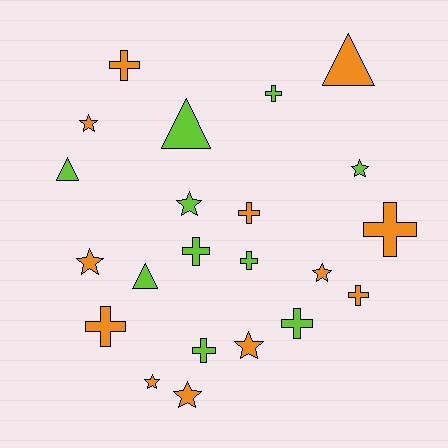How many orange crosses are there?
There are 5 orange crosses.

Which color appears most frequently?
Orange, with 12 objects.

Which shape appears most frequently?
Cross, with 10 objects.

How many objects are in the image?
There are 22 objects.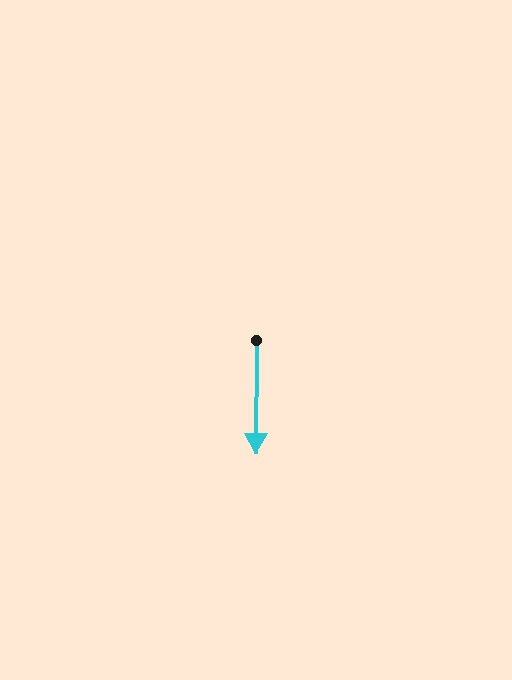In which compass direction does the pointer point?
South.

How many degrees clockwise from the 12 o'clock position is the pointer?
Approximately 180 degrees.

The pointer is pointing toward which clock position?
Roughly 6 o'clock.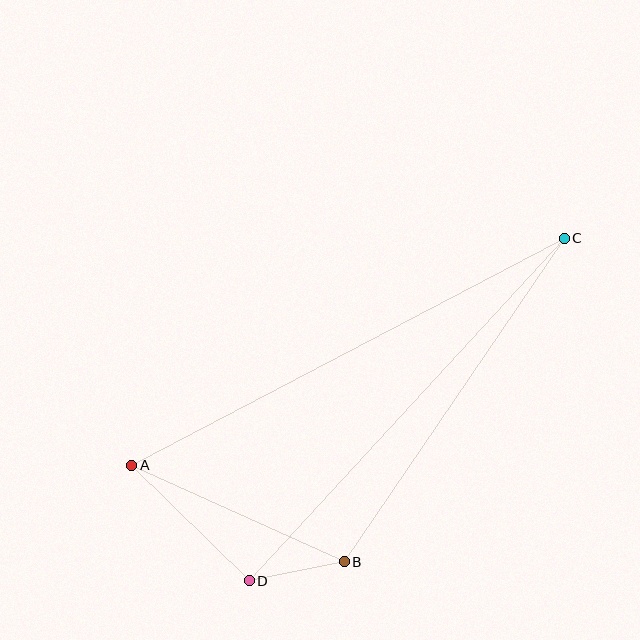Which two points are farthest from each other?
Points A and C are farthest from each other.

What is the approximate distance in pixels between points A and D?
The distance between A and D is approximately 165 pixels.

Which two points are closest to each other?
Points B and D are closest to each other.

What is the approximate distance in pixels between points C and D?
The distance between C and D is approximately 465 pixels.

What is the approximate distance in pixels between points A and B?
The distance between A and B is approximately 233 pixels.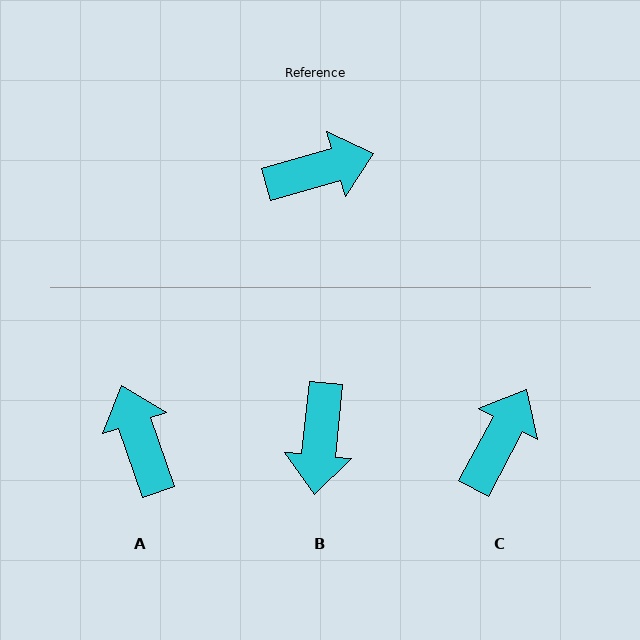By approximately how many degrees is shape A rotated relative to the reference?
Approximately 93 degrees counter-clockwise.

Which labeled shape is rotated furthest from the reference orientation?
B, about 112 degrees away.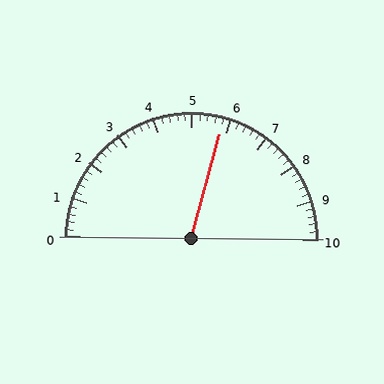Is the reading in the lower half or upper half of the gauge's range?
The reading is in the upper half of the range (0 to 10).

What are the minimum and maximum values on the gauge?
The gauge ranges from 0 to 10.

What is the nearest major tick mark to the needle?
The nearest major tick mark is 6.